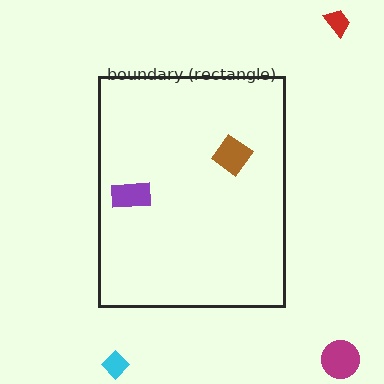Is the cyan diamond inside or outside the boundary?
Outside.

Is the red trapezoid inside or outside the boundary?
Outside.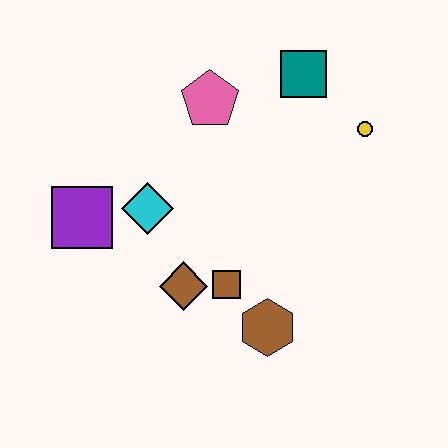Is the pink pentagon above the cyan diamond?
Yes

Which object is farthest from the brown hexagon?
The teal square is farthest from the brown hexagon.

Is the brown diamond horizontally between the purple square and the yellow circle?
Yes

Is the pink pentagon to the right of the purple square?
Yes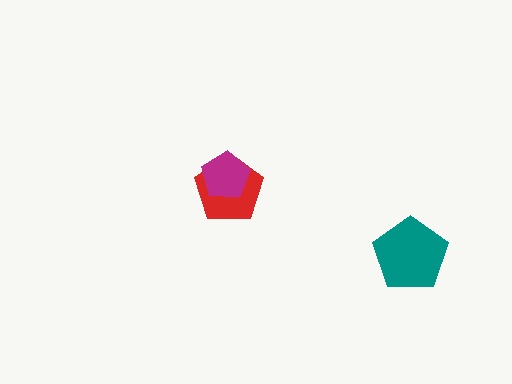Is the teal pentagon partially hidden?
No, no other shape covers it.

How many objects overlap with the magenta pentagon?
1 object overlaps with the magenta pentagon.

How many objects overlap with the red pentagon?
1 object overlaps with the red pentagon.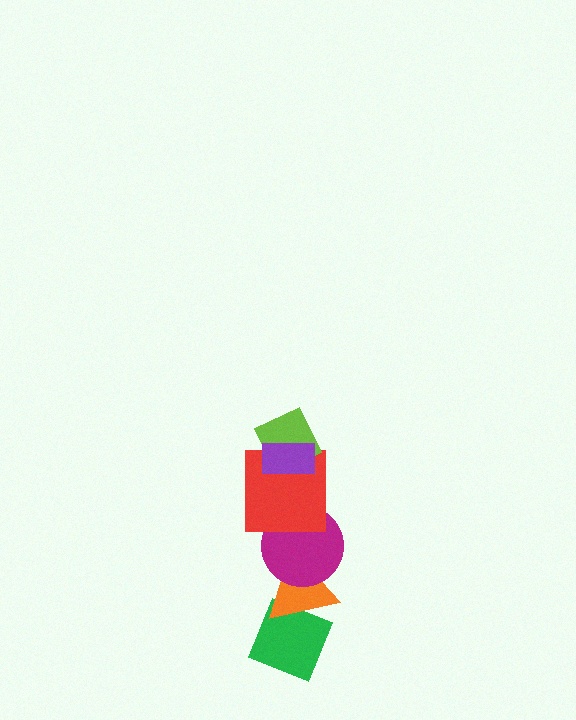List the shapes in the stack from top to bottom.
From top to bottom: the purple rectangle, the lime diamond, the red square, the magenta circle, the orange triangle, the green diamond.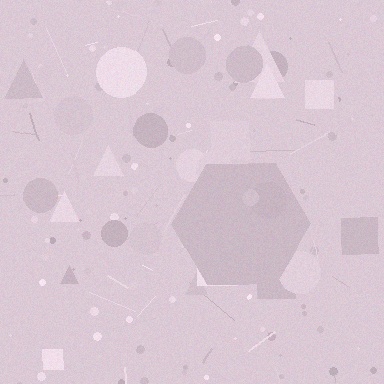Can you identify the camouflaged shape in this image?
The camouflaged shape is a hexagon.